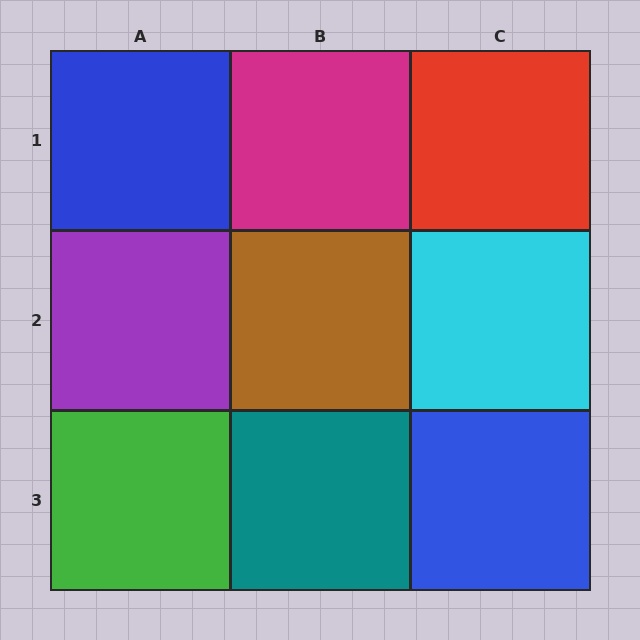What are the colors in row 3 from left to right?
Green, teal, blue.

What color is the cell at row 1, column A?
Blue.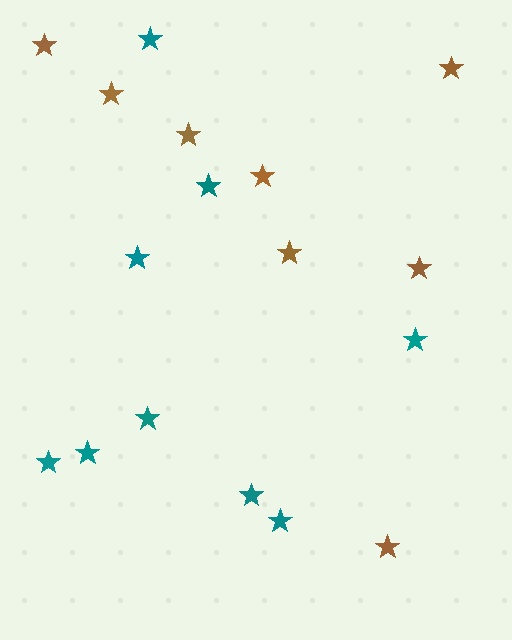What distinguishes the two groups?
There are 2 groups: one group of brown stars (8) and one group of teal stars (9).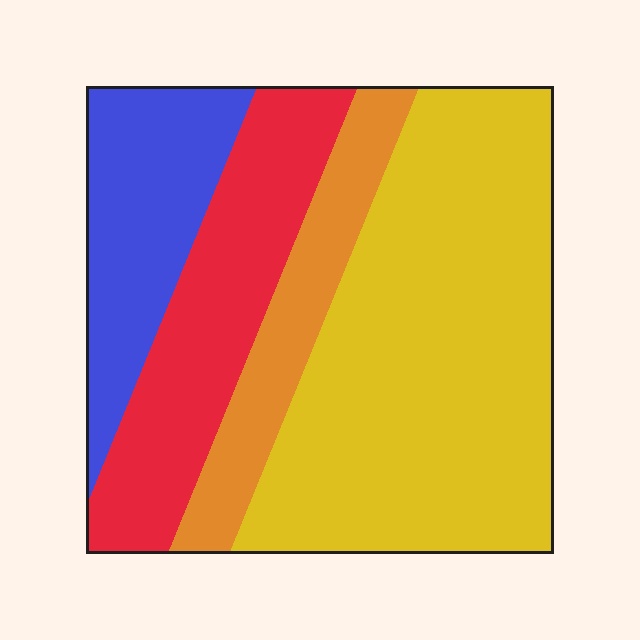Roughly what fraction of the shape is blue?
Blue covers 16% of the shape.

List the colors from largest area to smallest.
From largest to smallest: yellow, red, blue, orange.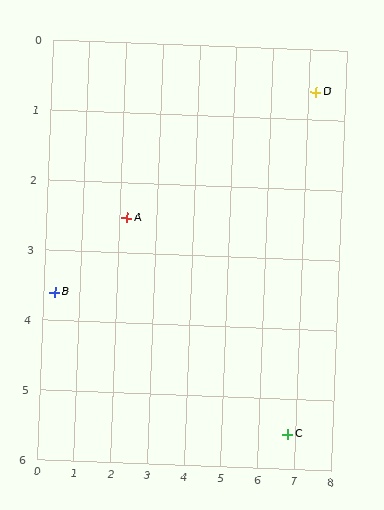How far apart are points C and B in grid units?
Points C and B are about 6.8 grid units apart.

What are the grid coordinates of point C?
Point C is at approximately (6.8, 5.5).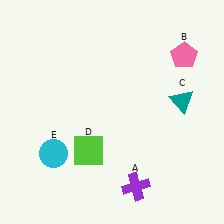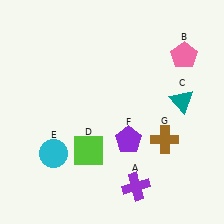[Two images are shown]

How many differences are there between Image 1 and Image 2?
There are 2 differences between the two images.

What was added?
A purple pentagon (F), a brown cross (G) were added in Image 2.